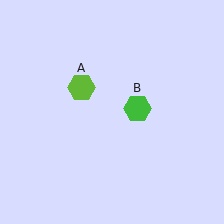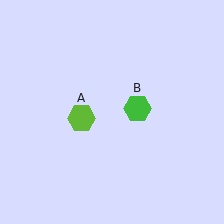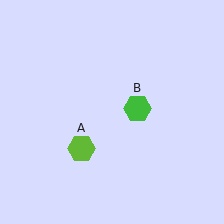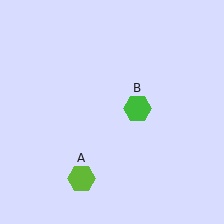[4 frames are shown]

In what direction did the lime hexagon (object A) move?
The lime hexagon (object A) moved down.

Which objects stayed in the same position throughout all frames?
Green hexagon (object B) remained stationary.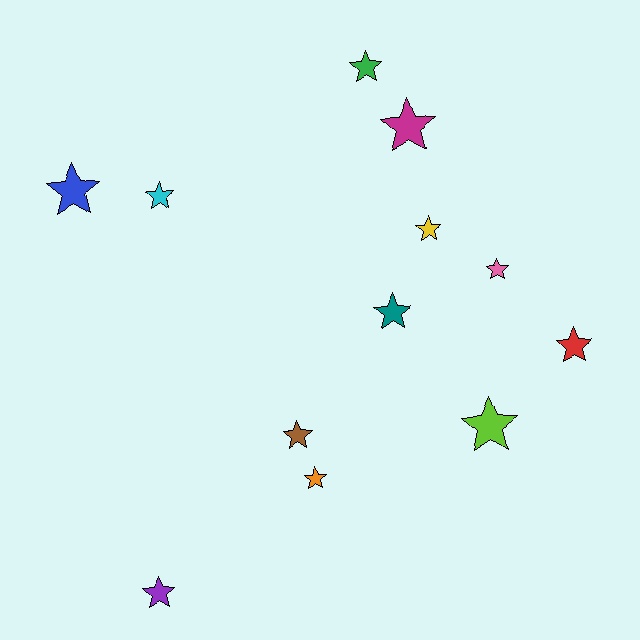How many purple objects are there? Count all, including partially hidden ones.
There is 1 purple object.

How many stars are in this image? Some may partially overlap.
There are 12 stars.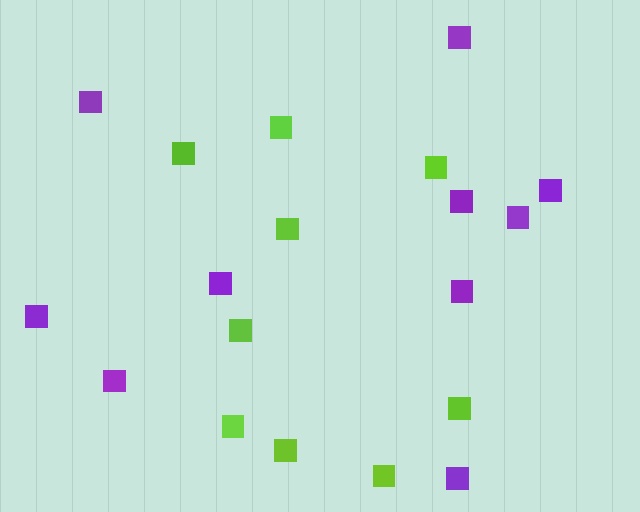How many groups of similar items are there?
There are 2 groups: one group of lime squares (9) and one group of purple squares (10).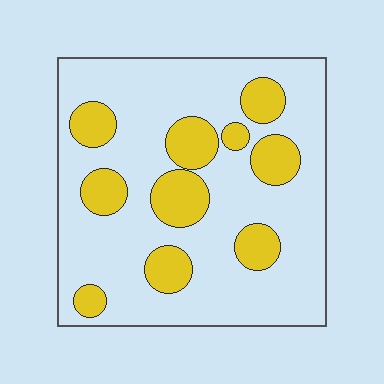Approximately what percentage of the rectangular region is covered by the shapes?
Approximately 25%.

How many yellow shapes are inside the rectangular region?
10.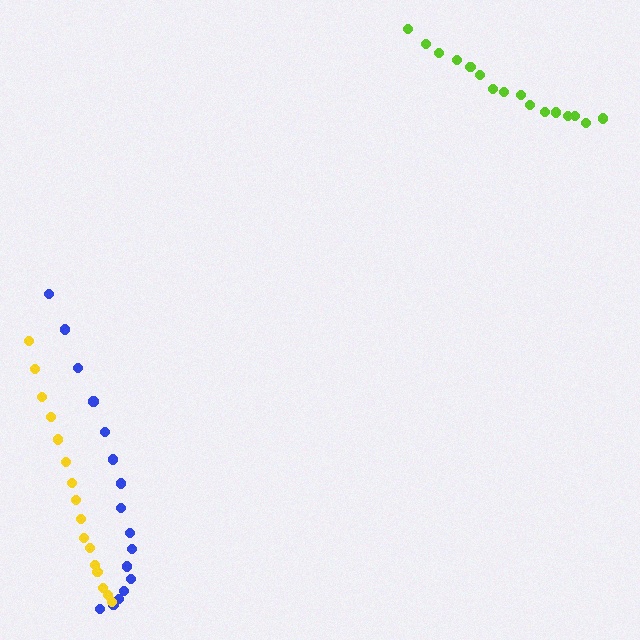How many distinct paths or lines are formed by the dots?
There are 3 distinct paths.